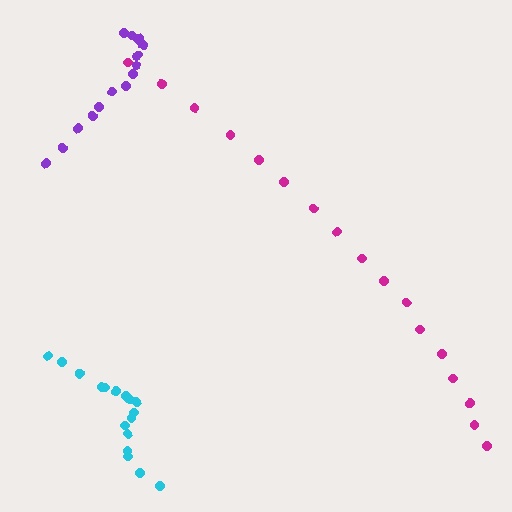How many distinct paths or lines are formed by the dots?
There are 3 distinct paths.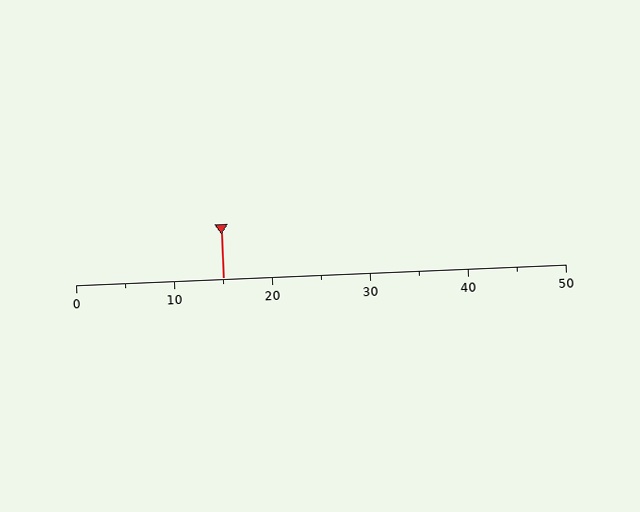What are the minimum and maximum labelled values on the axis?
The axis runs from 0 to 50.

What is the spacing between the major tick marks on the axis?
The major ticks are spaced 10 apart.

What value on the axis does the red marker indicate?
The marker indicates approximately 15.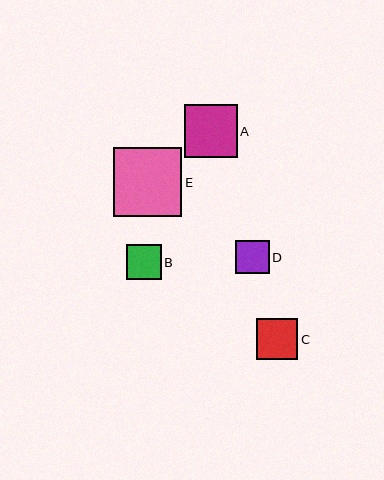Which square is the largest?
Square E is the largest with a size of approximately 68 pixels.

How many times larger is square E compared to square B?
Square E is approximately 2.0 times the size of square B.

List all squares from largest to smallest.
From largest to smallest: E, A, C, B, D.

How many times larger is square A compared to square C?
Square A is approximately 1.3 times the size of square C.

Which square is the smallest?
Square D is the smallest with a size of approximately 34 pixels.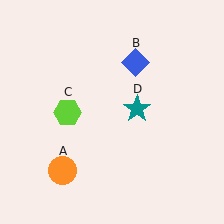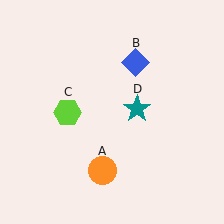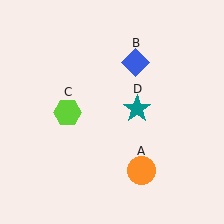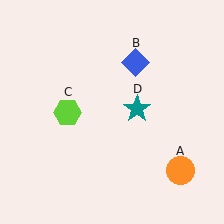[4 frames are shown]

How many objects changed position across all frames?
1 object changed position: orange circle (object A).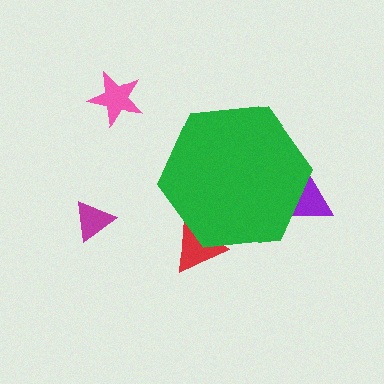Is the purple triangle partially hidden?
Yes, the purple triangle is partially hidden behind the green hexagon.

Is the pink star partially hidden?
No, the pink star is fully visible.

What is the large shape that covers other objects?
A green hexagon.